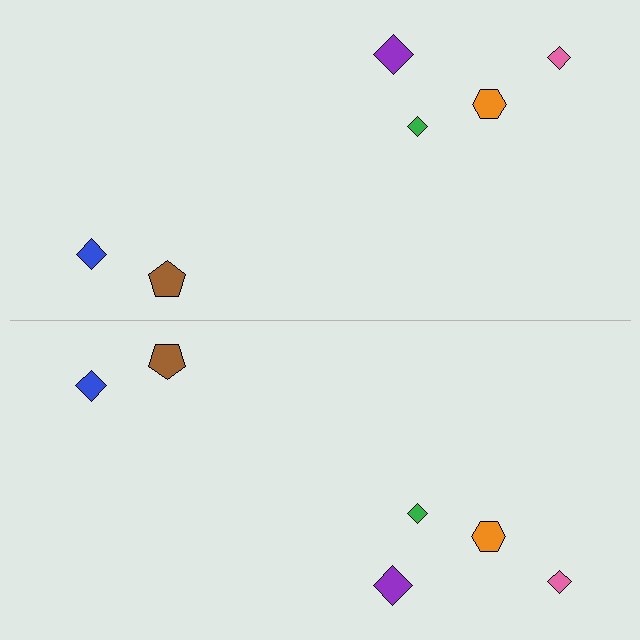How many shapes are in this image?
There are 12 shapes in this image.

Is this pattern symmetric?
Yes, this pattern has bilateral (reflection) symmetry.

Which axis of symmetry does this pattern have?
The pattern has a horizontal axis of symmetry running through the center of the image.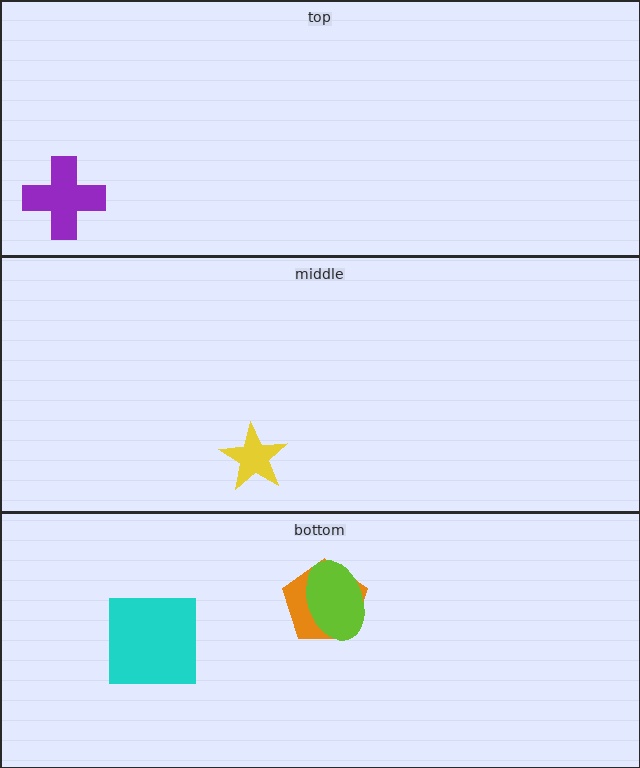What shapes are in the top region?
The purple cross.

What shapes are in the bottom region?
The cyan square, the orange pentagon, the lime ellipse.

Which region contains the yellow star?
The middle region.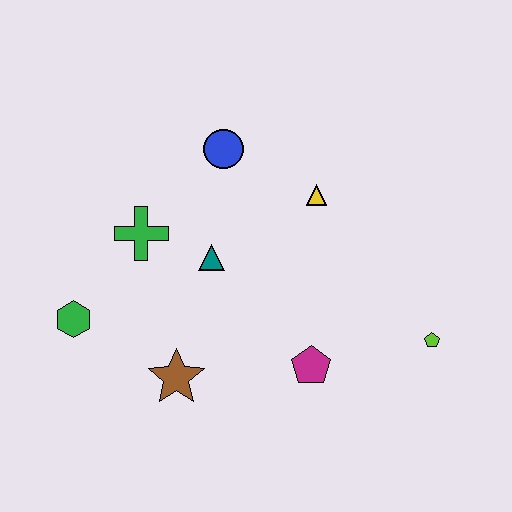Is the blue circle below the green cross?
No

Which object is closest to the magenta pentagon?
The lime pentagon is closest to the magenta pentagon.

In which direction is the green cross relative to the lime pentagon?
The green cross is to the left of the lime pentagon.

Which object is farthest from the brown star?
The lime pentagon is farthest from the brown star.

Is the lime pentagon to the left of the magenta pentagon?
No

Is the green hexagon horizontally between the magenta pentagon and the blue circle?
No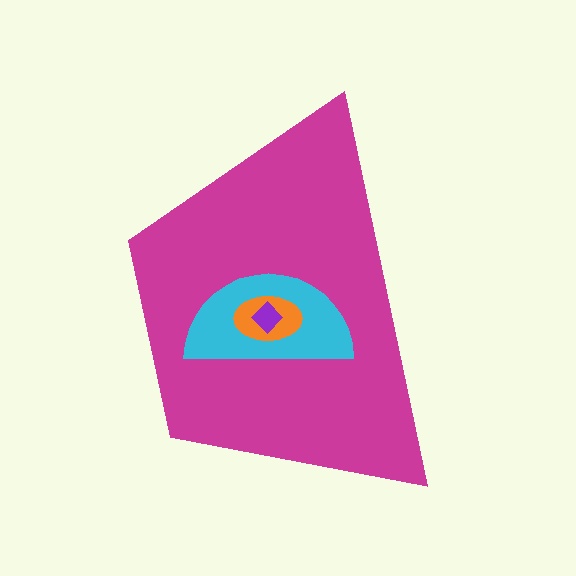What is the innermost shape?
The purple diamond.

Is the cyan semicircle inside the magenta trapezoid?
Yes.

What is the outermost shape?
The magenta trapezoid.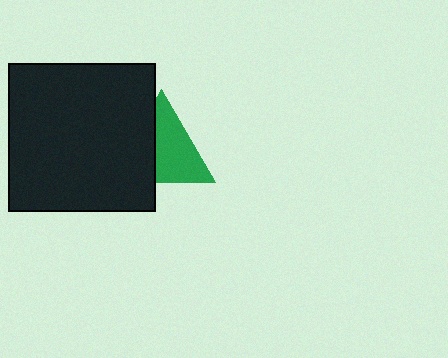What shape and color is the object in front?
The object in front is a black square.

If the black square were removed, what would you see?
You would see the complete green triangle.